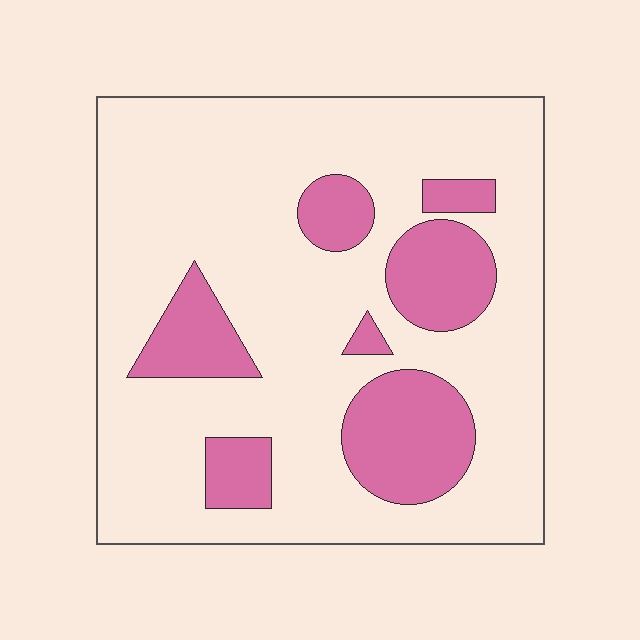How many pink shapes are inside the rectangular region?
7.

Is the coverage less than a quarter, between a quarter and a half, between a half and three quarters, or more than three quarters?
Less than a quarter.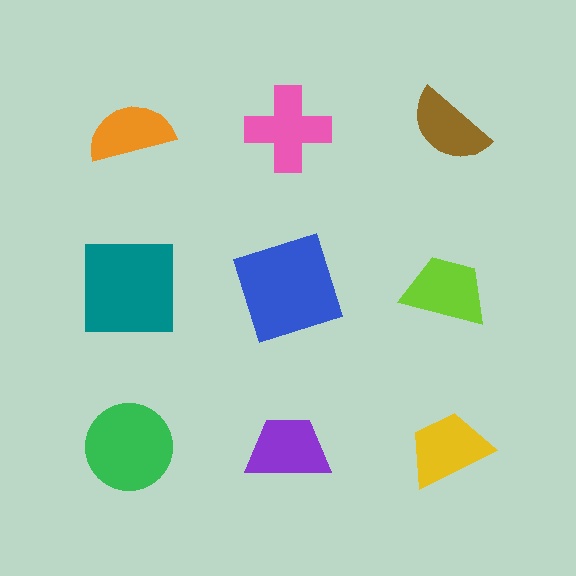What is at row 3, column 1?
A green circle.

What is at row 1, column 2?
A pink cross.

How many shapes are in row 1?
3 shapes.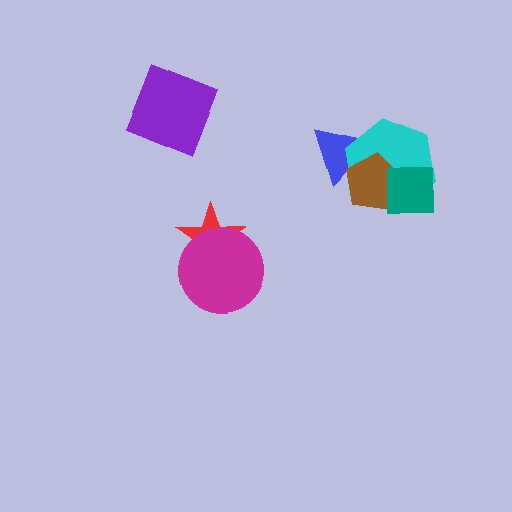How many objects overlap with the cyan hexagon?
3 objects overlap with the cyan hexagon.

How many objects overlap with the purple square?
0 objects overlap with the purple square.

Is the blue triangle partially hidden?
Yes, it is partially covered by another shape.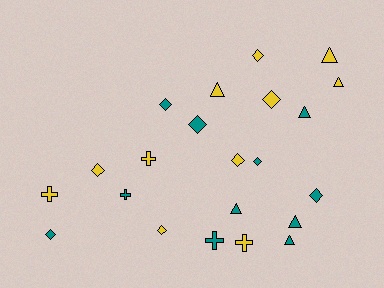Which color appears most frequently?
Yellow, with 11 objects.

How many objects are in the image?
There are 22 objects.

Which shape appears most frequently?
Diamond, with 10 objects.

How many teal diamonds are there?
There are 5 teal diamonds.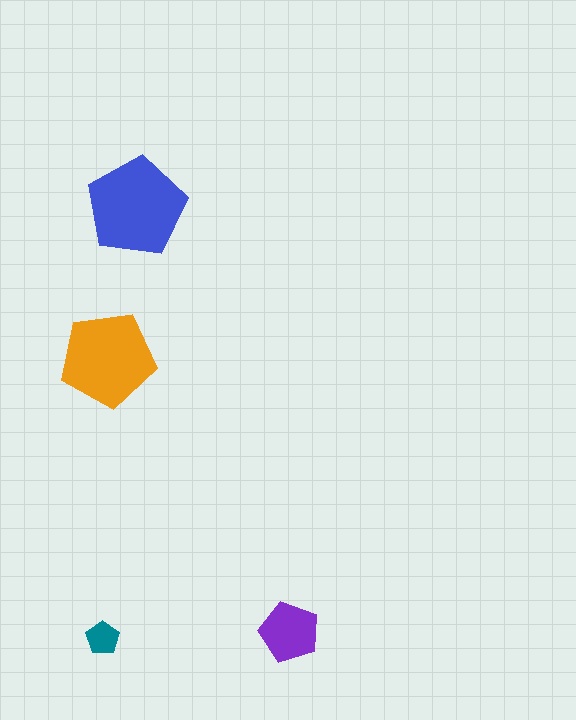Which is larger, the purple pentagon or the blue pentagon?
The blue one.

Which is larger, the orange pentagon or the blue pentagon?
The blue one.